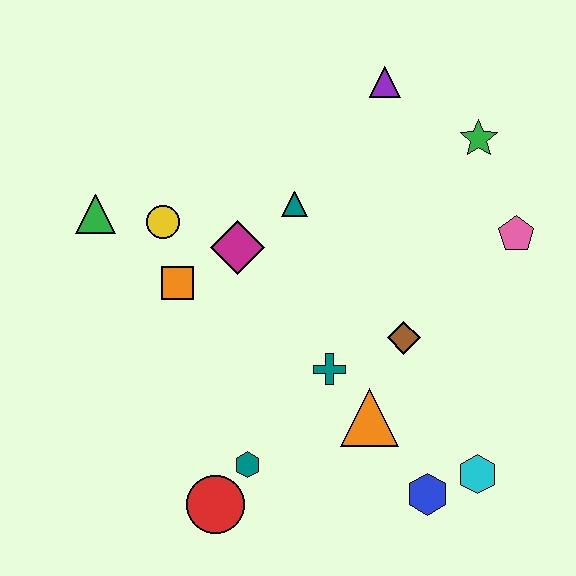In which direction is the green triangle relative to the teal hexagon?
The green triangle is above the teal hexagon.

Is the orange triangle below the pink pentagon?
Yes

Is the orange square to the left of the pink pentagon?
Yes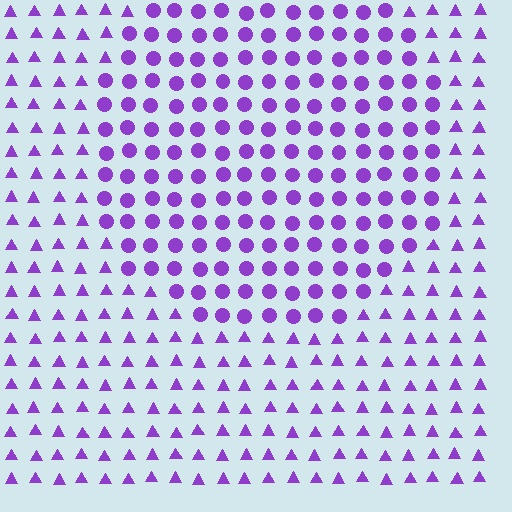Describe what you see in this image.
The image is filled with small purple elements arranged in a uniform grid. A circle-shaped region contains circles, while the surrounding area contains triangles. The boundary is defined purely by the change in element shape.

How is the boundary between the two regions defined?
The boundary is defined by a change in element shape: circles inside vs. triangles outside. All elements share the same color and spacing.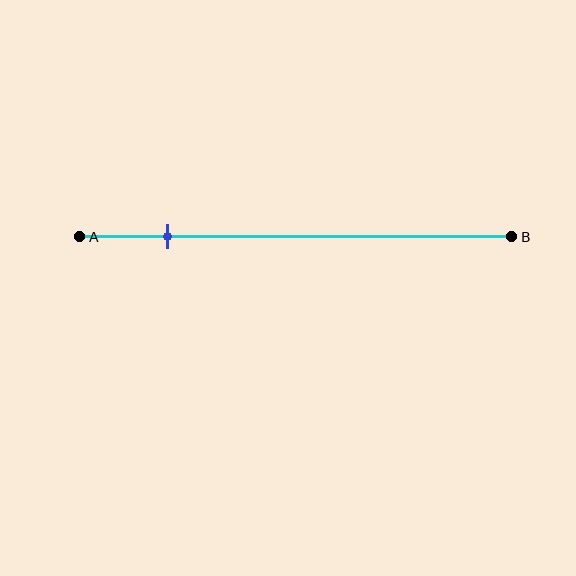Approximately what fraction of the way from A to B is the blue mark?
The blue mark is approximately 20% of the way from A to B.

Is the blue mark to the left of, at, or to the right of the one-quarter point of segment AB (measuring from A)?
The blue mark is to the left of the one-quarter point of segment AB.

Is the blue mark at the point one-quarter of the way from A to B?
No, the mark is at about 20% from A, not at the 25% one-quarter point.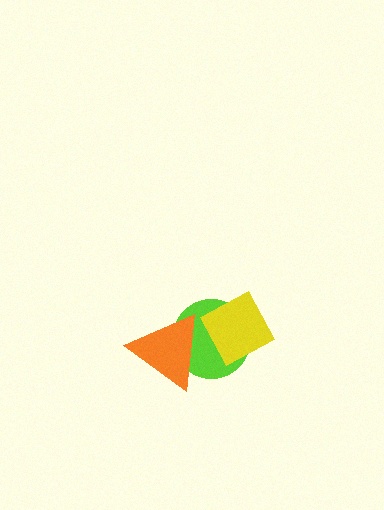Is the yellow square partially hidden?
No, no other shape covers it.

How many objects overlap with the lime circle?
2 objects overlap with the lime circle.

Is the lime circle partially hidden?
Yes, it is partially covered by another shape.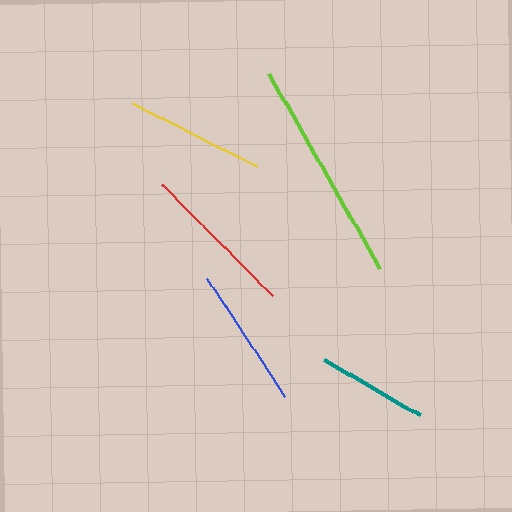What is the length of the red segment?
The red segment is approximately 157 pixels long.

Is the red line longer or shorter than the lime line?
The lime line is longer than the red line.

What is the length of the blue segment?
The blue segment is approximately 141 pixels long.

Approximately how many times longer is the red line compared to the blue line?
The red line is approximately 1.1 times the length of the blue line.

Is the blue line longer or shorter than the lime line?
The lime line is longer than the blue line.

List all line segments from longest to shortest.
From longest to shortest: lime, red, blue, yellow, teal.